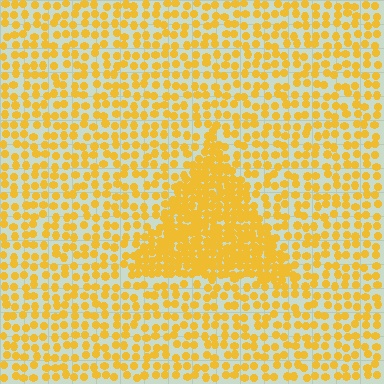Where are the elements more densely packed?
The elements are more densely packed inside the triangle boundary.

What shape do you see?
I see a triangle.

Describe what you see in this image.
The image contains small yellow elements arranged at two different densities. A triangle-shaped region is visible where the elements are more densely packed than the surrounding area.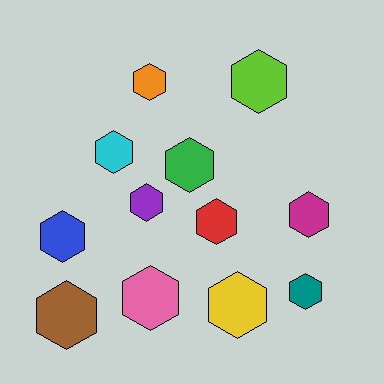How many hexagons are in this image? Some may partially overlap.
There are 12 hexagons.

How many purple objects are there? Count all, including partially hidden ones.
There is 1 purple object.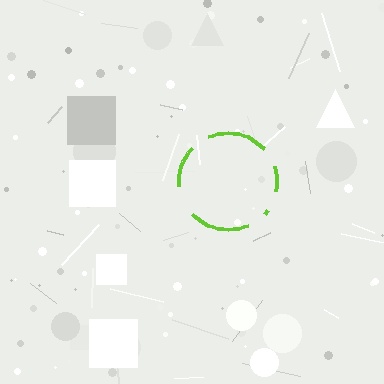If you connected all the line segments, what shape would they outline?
They would outline a circle.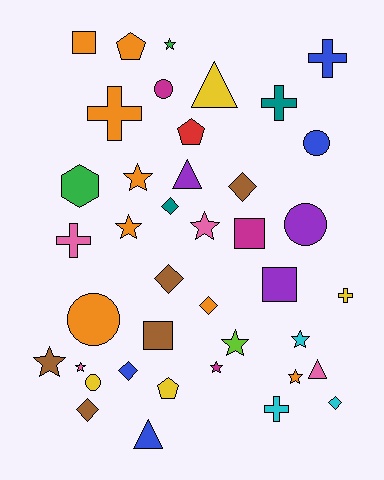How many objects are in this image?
There are 40 objects.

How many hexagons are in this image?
There is 1 hexagon.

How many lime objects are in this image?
There is 1 lime object.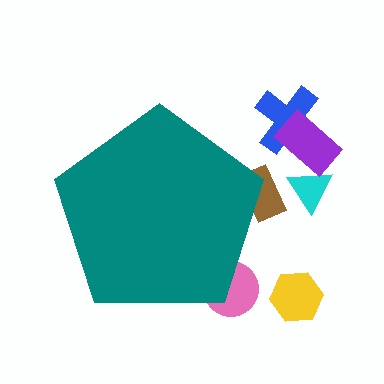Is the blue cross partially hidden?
No, the blue cross is fully visible.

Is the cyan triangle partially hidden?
No, the cyan triangle is fully visible.